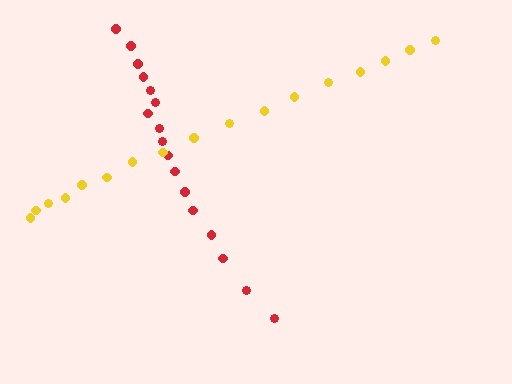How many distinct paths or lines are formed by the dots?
There are 2 distinct paths.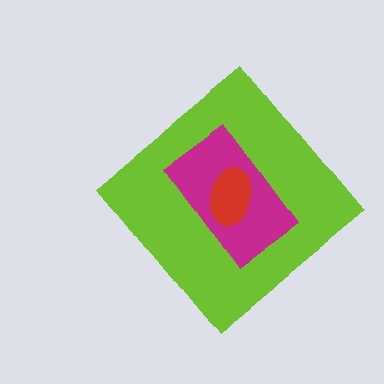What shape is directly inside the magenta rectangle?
The red ellipse.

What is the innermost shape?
The red ellipse.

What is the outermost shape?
The lime diamond.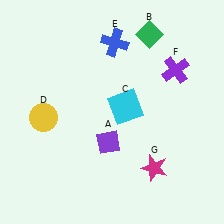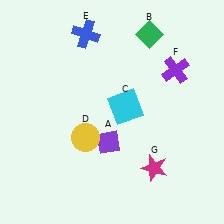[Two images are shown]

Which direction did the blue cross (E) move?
The blue cross (E) moved left.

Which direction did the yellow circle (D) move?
The yellow circle (D) moved right.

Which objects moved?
The objects that moved are: the yellow circle (D), the blue cross (E).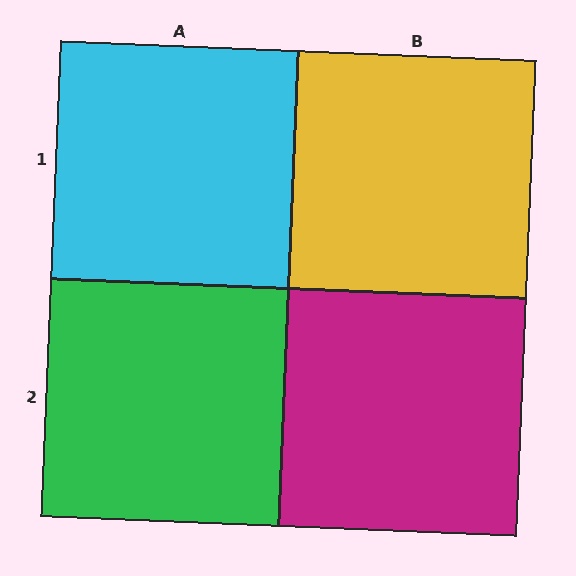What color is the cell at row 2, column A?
Green.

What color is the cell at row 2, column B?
Magenta.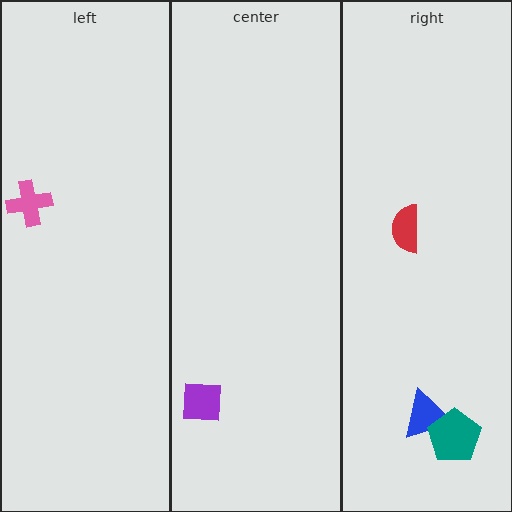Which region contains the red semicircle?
The right region.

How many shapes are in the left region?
1.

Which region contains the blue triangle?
The right region.